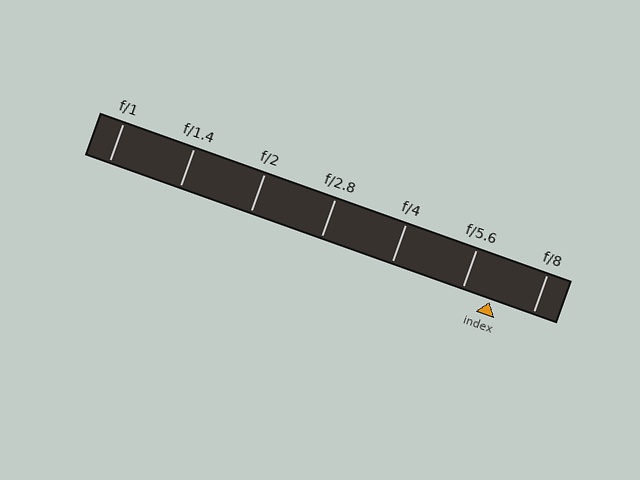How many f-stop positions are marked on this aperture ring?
There are 7 f-stop positions marked.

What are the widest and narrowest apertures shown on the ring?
The widest aperture shown is f/1 and the narrowest is f/8.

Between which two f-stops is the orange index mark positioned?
The index mark is between f/5.6 and f/8.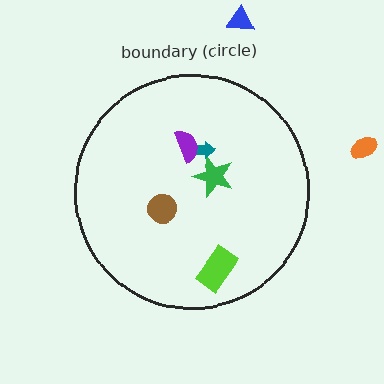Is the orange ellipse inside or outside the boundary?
Outside.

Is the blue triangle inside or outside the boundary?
Outside.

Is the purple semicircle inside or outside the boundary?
Inside.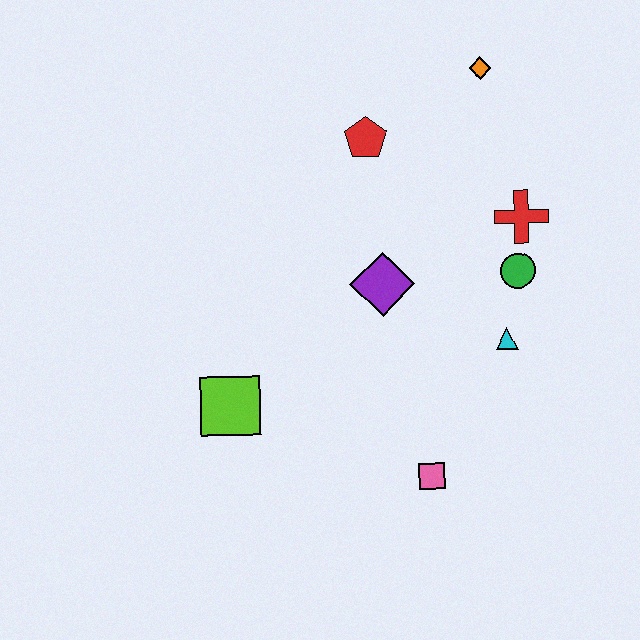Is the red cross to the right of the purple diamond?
Yes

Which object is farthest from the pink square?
The orange diamond is farthest from the pink square.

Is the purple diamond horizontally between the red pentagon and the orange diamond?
Yes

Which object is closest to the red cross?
The green circle is closest to the red cross.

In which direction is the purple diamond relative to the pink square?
The purple diamond is above the pink square.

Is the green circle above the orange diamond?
No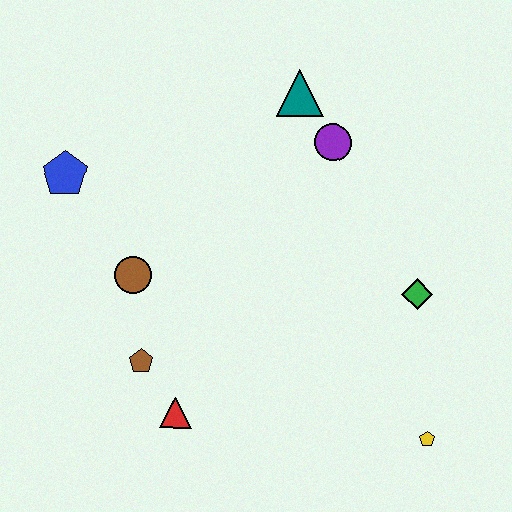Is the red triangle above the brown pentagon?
No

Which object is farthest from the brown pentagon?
The teal triangle is farthest from the brown pentagon.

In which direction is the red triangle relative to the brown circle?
The red triangle is below the brown circle.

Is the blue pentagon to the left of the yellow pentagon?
Yes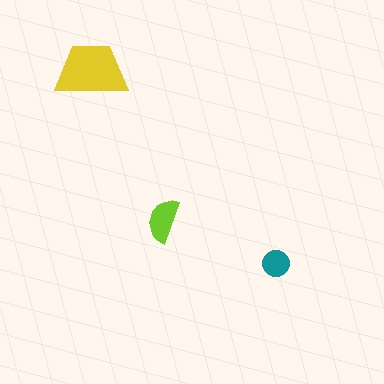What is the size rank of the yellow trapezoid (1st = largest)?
1st.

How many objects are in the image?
There are 3 objects in the image.